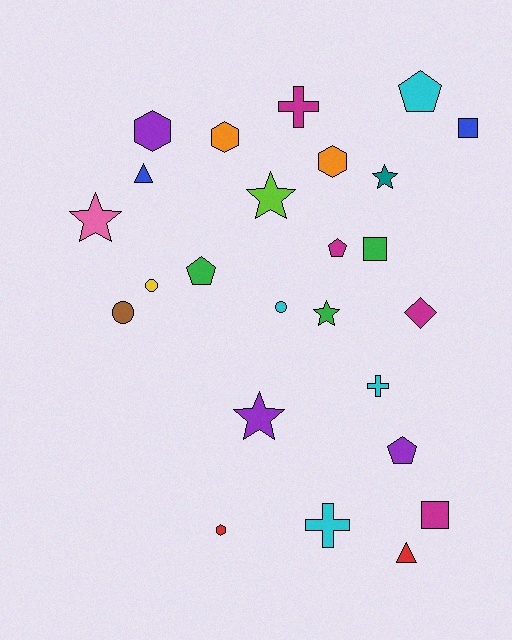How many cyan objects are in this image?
There are 4 cyan objects.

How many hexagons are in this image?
There are 4 hexagons.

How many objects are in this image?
There are 25 objects.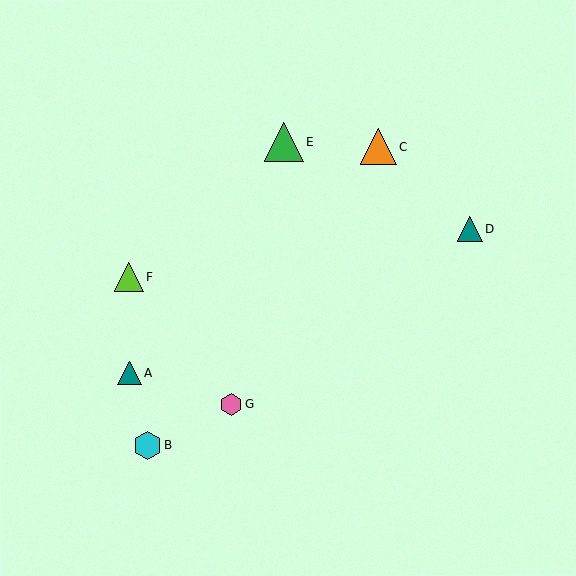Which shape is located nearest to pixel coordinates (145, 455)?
The cyan hexagon (labeled B) at (148, 445) is nearest to that location.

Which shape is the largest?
The green triangle (labeled E) is the largest.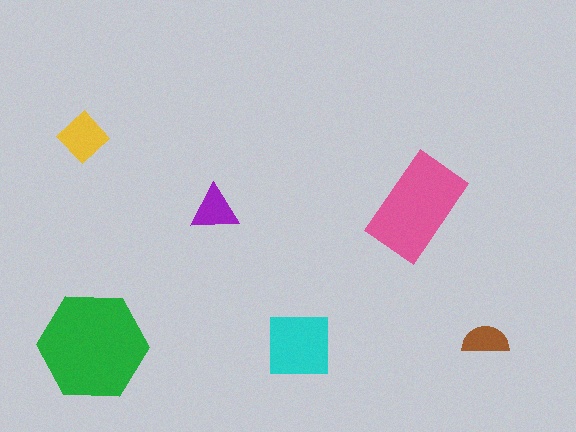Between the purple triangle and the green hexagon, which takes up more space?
The green hexagon.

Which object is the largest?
The green hexagon.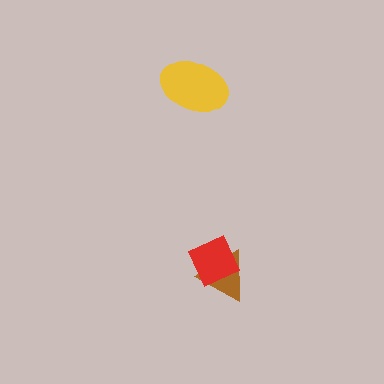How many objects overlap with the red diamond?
1 object overlaps with the red diamond.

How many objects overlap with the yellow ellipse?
0 objects overlap with the yellow ellipse.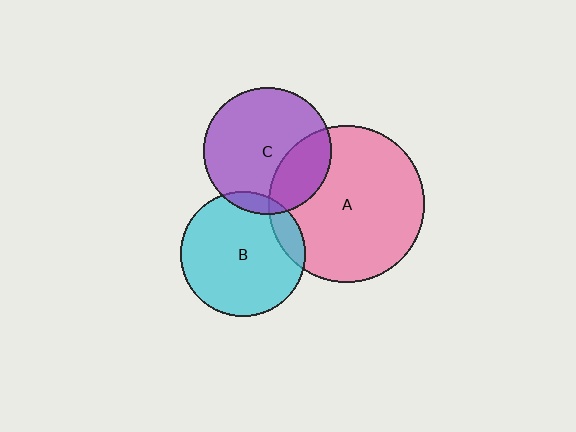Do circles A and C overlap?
Yes.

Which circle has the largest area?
Circle A (pink).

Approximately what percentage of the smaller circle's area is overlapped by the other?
Approximately 25%.